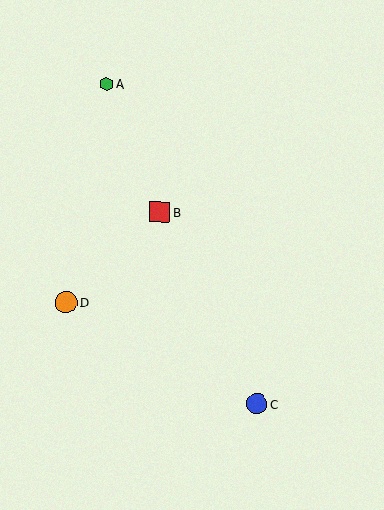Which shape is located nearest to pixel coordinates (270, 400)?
The blue circle (labeled C) at (257, 404) is nearest to that location.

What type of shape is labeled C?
Shape C is a blue circle.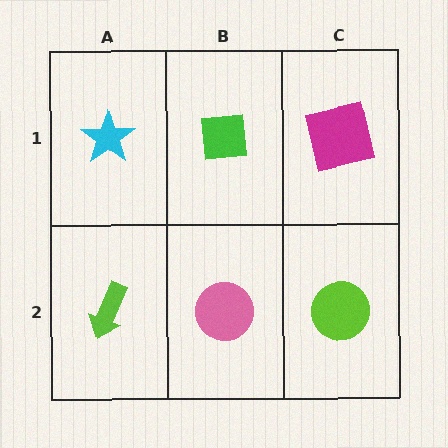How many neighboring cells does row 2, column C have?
2.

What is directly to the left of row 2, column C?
A pink circle.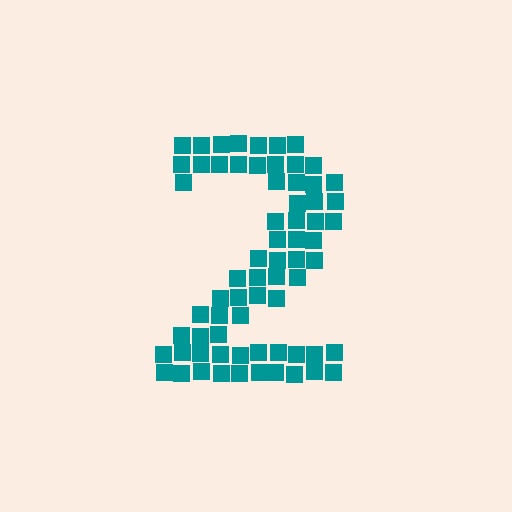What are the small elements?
The small elements are squares.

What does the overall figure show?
The overall figure shows the digit 2.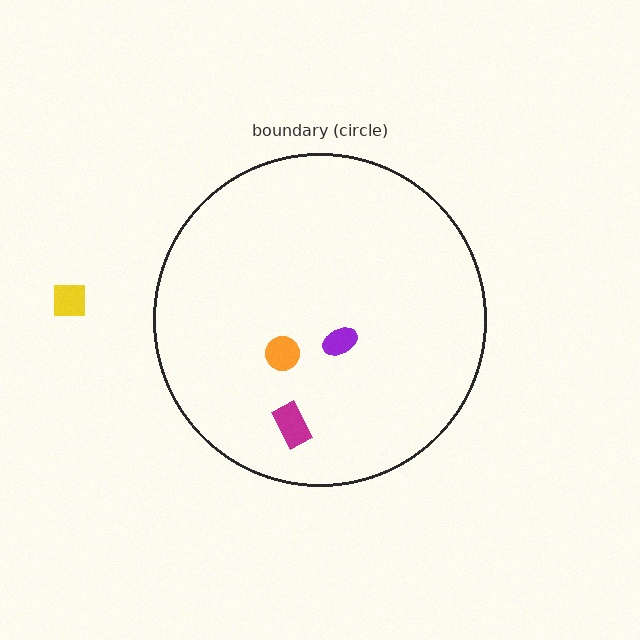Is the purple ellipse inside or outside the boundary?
Inside.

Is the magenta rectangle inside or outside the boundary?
Inside.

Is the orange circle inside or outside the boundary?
Inside.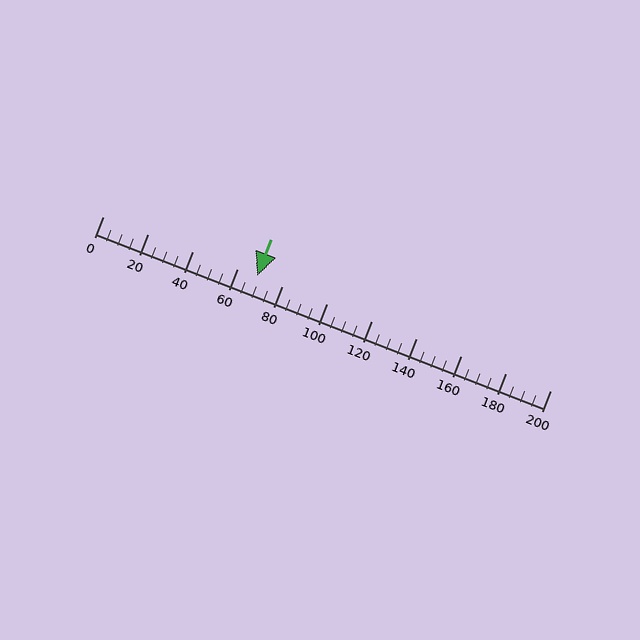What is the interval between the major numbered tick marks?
The major tick marks are spaced 20 units apart.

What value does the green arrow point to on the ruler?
The green arrow points to approximately 69.